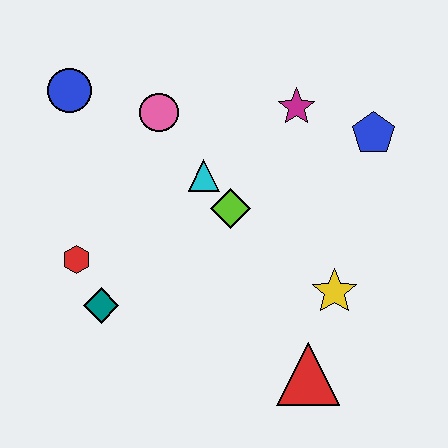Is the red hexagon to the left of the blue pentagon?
Yes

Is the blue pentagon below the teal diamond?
No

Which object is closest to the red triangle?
The yellow star is closest to the red triangle.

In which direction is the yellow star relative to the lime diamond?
The yellow star is to the right of the lime diamond.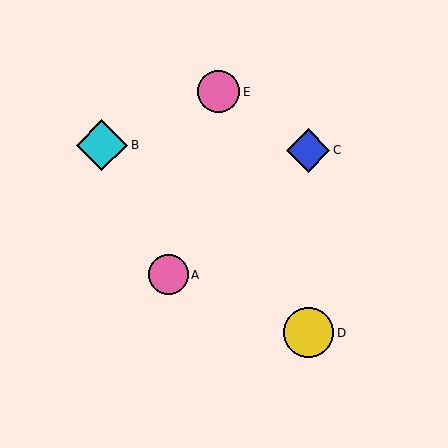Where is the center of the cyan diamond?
The center of the cyan diamond is at (102, 145).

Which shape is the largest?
The cyan diamond (labeled B) is the largest.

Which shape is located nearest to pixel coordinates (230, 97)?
The pink circle (labeled E) at (218, 92) is nearest to that location.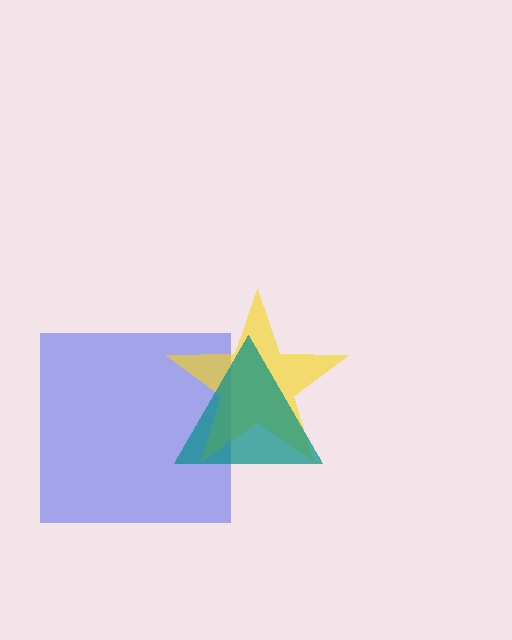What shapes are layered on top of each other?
The layered shapes are: a blue square, a yellow star, a teal triangle.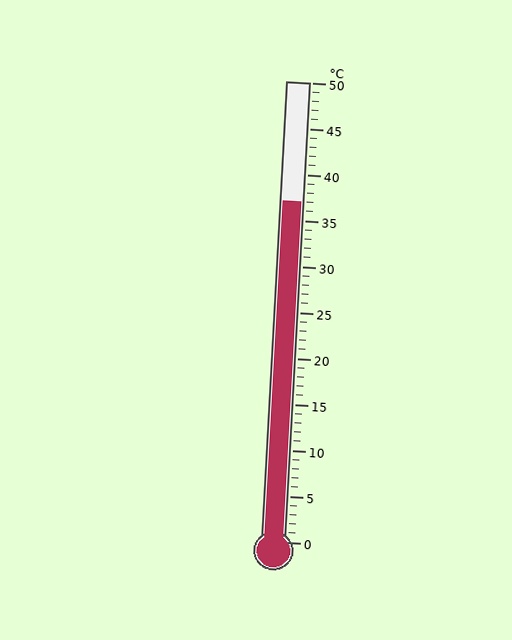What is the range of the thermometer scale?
The thermometer scale ranges from 0°C to 50°C.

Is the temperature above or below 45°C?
The temperature is below 45°C.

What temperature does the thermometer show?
The thermometer shows approximately 37°C.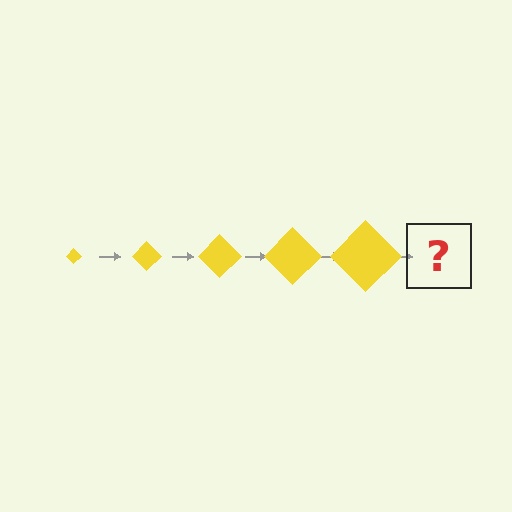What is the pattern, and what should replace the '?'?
The pattern is that the diamond gets progressively larger each step. The '?' should be a yellow diamond, larger than the previous one.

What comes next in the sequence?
The next element should be a yellow diamond, larger than the previous one.